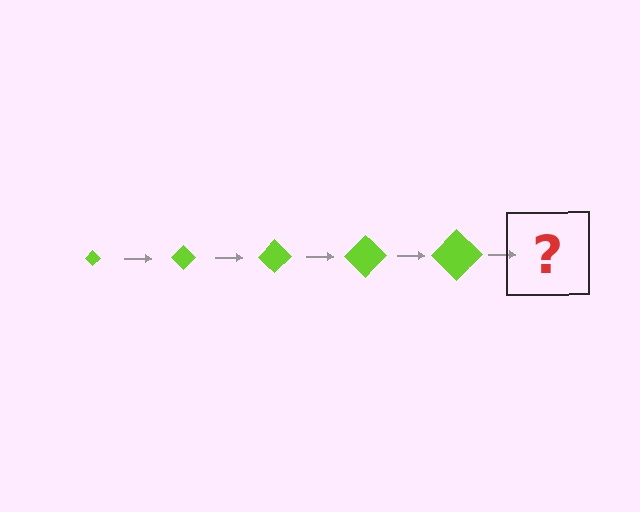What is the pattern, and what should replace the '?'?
The pattern is that the diamond gets progressively larger each step. The '?' should be a lime diamond, larger than the previous one.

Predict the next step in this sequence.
The next step is a lime diamond, larger than the previous one.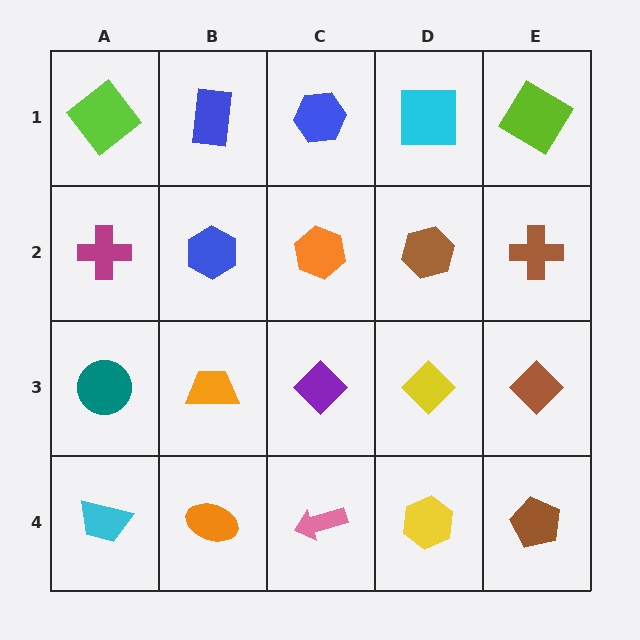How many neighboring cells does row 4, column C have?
3.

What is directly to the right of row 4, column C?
A yellow hexagon.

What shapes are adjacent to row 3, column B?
A blue hexagon (row 2, column B), an orange ellipse (row 4, column B), a teal circle (row 3, column A), a purple diamond (row 3, column C).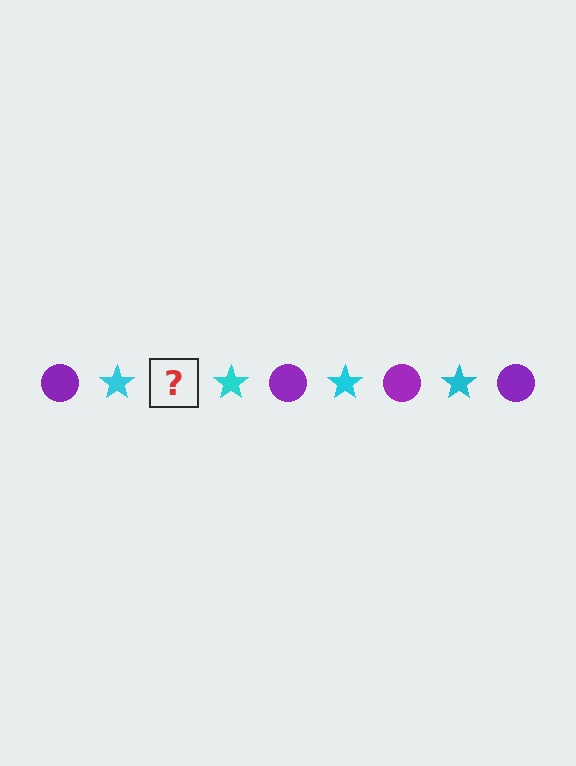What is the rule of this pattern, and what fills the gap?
The rule is that the pattern alternates between purple circle and cyan star. The gap should be filled with a purple circle.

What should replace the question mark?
The question mark should be replaced with a purple circle.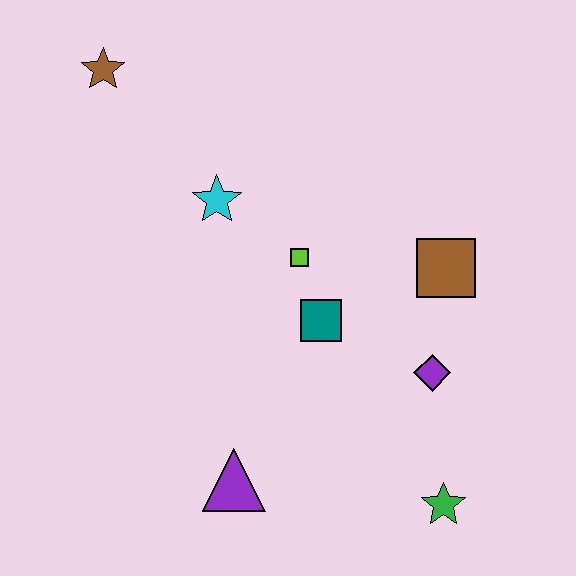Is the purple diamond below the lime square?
Yes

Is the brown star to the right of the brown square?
No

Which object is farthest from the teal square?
The brown star is farthest from the teal square.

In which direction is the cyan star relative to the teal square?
The cyan star is above the teal square.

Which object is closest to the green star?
The purple diamond is closest to the green star.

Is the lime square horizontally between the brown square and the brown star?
Yes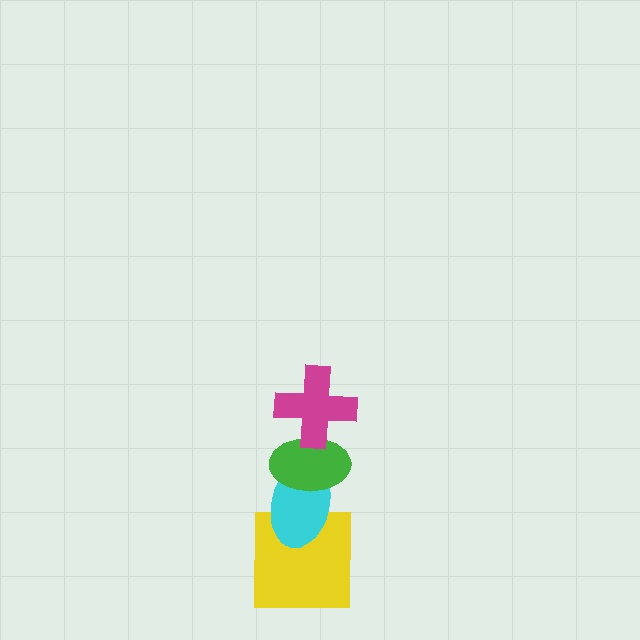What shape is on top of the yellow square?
The cyan ellipse is on top of the yellow square.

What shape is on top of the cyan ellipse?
The green ellipse is on top of the cyan ellipse.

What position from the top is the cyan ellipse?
The cyan ellipse is 3rd from the top.